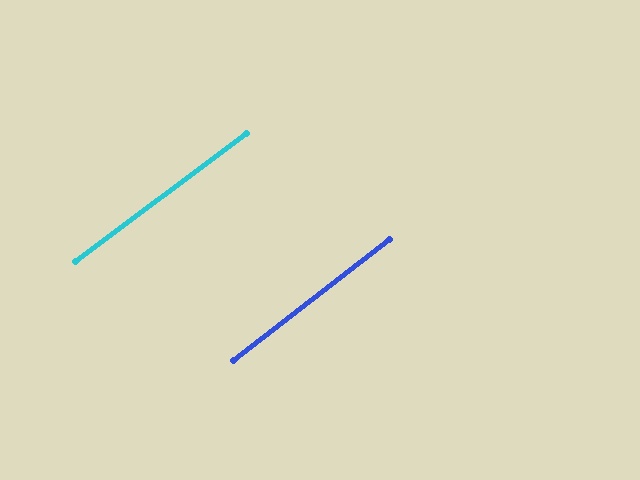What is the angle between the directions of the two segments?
Approximately 1 degree.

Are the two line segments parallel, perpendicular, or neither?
Parallel — their directions differ by only 1.0°.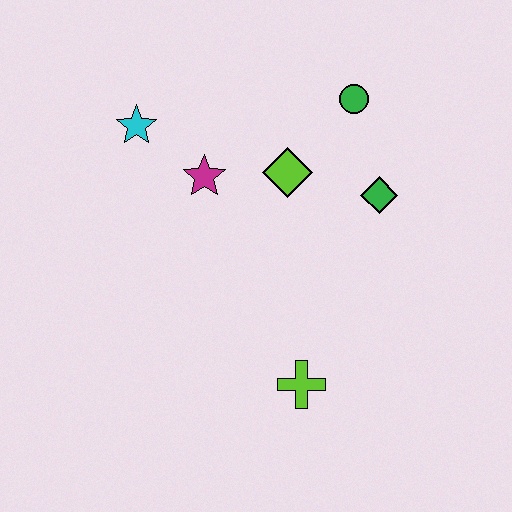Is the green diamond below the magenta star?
Yes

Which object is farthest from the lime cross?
The cyan star is farthest from the lime cross.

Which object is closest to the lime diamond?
The magenta star is closest to the lime diamond.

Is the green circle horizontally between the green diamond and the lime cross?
Yes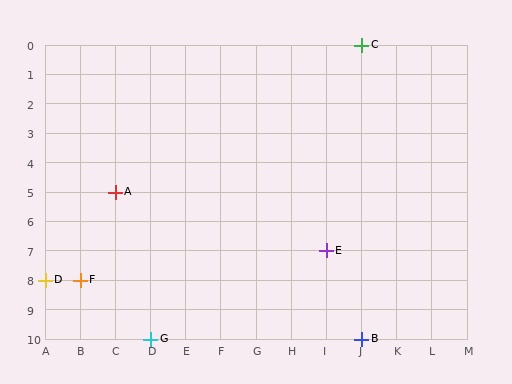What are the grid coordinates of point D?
Point D is at grid coordinates (A, 8).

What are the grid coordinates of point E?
Point E is at grid coordinates (I, 7).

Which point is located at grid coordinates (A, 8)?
Point D is at (A, 8).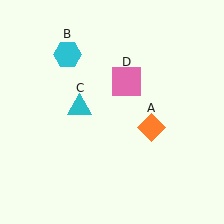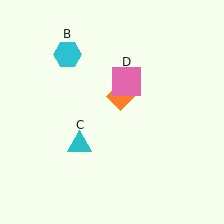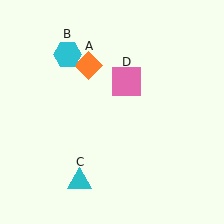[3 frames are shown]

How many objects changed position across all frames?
2 objects changed position: orange diamond (object A), cyan triangle (object C).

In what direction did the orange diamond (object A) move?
The orange diamond (object A) moved up and to the left.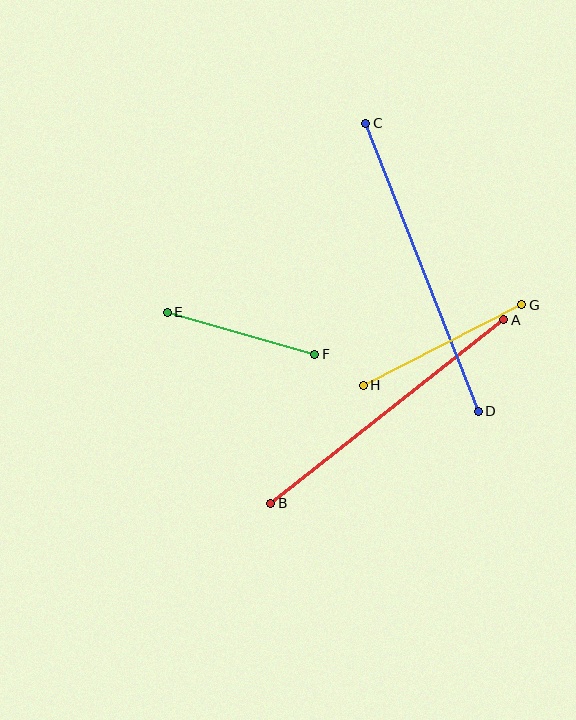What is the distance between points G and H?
The distance is approximately 178 pixels.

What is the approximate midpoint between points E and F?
The midpoint is at approximately (241, 333) pixels.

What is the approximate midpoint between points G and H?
The midpoint is at approximately (443, 345) pixels.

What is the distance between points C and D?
The distance is approximately 309 pixels.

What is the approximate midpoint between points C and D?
The midpoint is at approximately (422, 267) pixels.